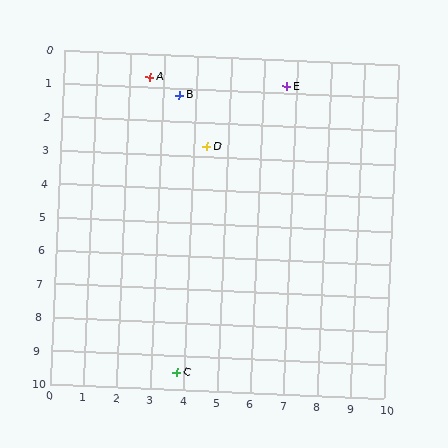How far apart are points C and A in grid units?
Points C and A are about 8.9 grid units apart.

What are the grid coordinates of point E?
Point E is at approximately (6.7, 0.8).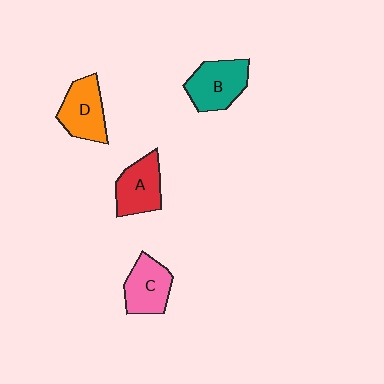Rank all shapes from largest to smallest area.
From largest to smallest: B (teal), D (orange), A (red), C (pink).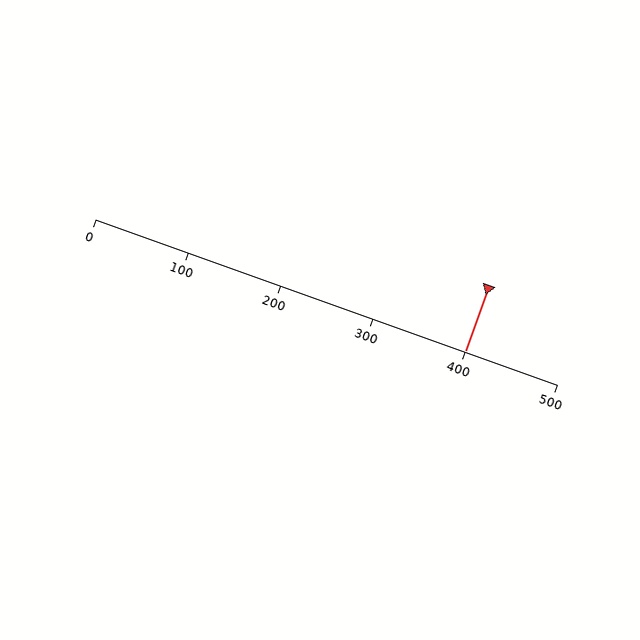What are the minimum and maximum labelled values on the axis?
The axis runs from 0 to 500.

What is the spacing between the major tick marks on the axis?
The major ticks are spaced 100 apart.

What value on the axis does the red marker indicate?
The marker indicates approximately 400.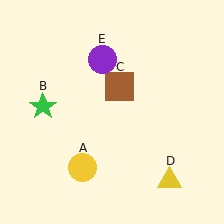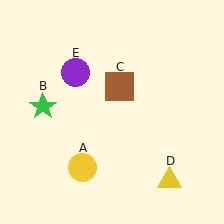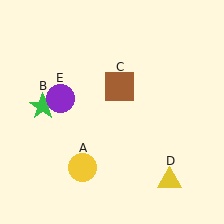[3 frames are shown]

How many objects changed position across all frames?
1 object changed position: purple circle (object E).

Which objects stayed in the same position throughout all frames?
Yellow circle (object A) and green star (object B) and brown square (object C) and yellow triangle (object D) remained stationary.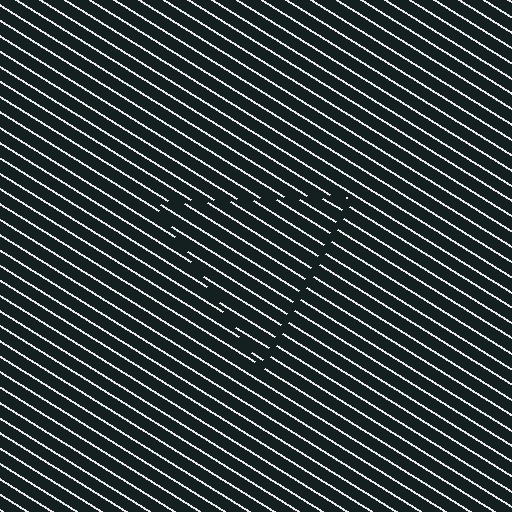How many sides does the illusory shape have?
3 sides — the line-ends trace a triangle.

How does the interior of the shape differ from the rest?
The interior of the shape contains the same grating, shifted by half a period — the contour is defined by the phase discontinuity where line-ends from the inner and outer gratings abut.